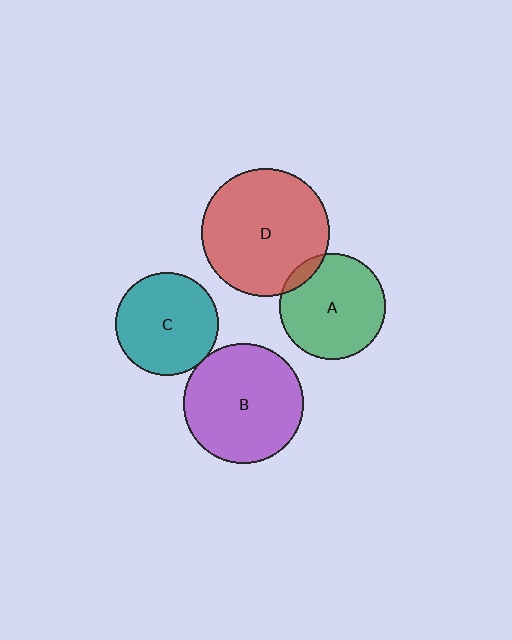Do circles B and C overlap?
Yes.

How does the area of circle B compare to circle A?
Approximately 1.3 times.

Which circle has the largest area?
Circle D (red).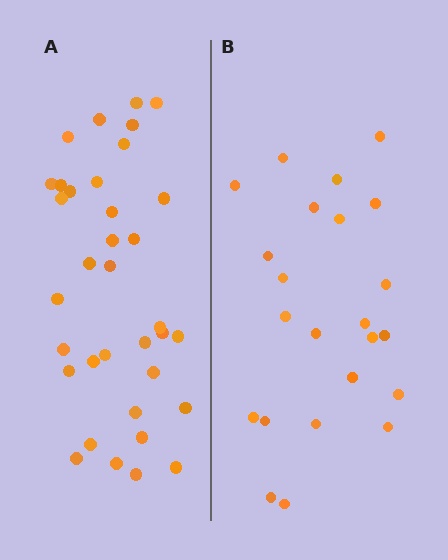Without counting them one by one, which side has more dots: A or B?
Region A (the left region) has more dots.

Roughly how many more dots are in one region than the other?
Region A has roughly 12 or so more dots than region B.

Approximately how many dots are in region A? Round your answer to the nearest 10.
About 40 dots. (The exact count is 35, which rounds to 40.)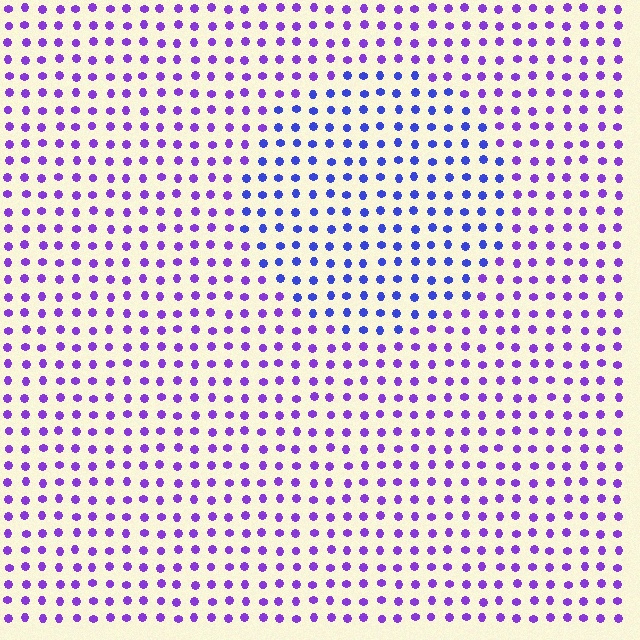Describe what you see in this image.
The image is filled with small purple elements in a uniform arrangement. A circle-shaped region is visible where the elements are tinted to a slightly different hue, forming a subtle color boundary.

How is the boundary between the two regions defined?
The boundary is defined purely by a slight shift in hue (about 35 degrees). Spacing, size, and orientation are identical on both sides.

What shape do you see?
I see a circle.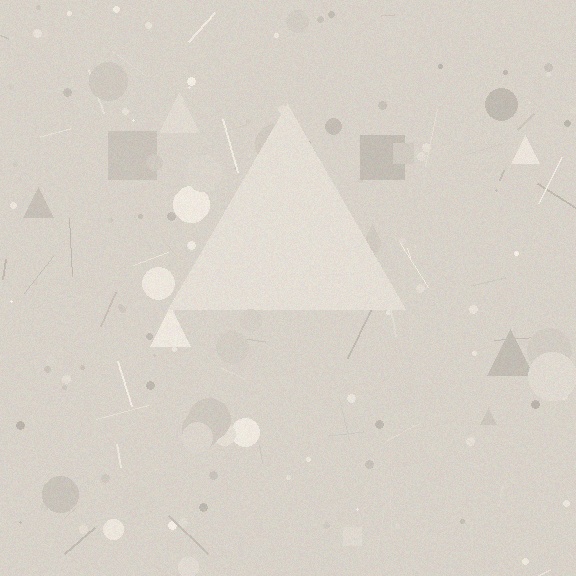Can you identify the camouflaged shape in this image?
The camouflaged shape is a triangle.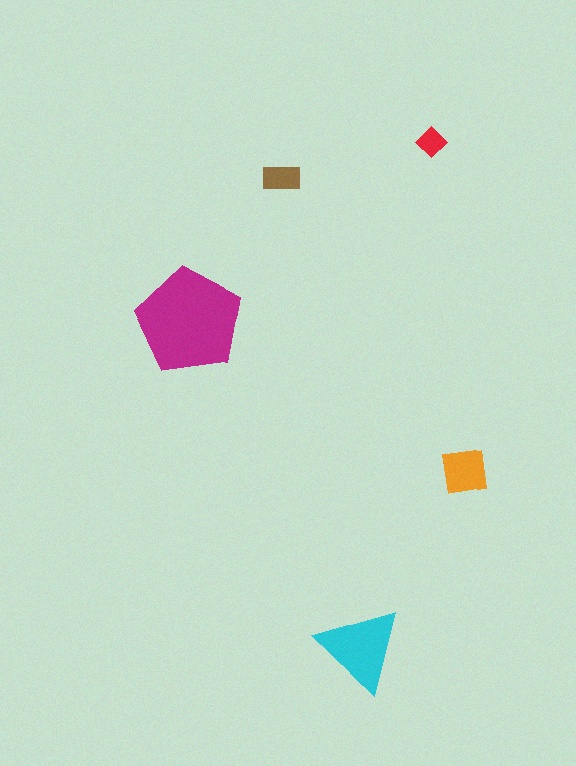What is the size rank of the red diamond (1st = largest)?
5th.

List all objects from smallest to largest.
The red diamond, the brown rectangle, the orange square, the cyan triangle, the magenta pentagon.